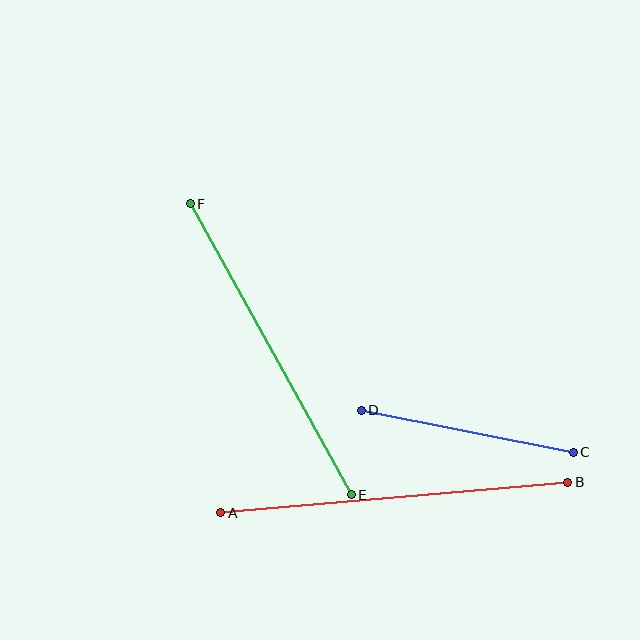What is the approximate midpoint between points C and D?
The midpoint is at approximately (467, 431) pixels.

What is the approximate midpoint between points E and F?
The midpoint is at approximately (271, 349) pixels.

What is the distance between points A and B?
The distance is approximately 348 pixels.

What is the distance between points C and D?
The distance is approximately 216 pixels.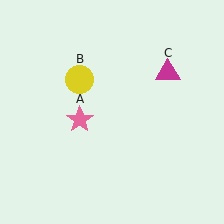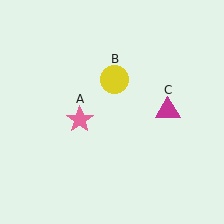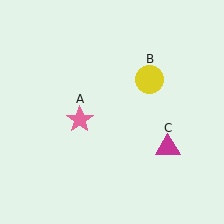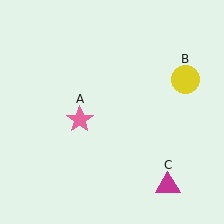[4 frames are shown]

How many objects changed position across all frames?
2 objects changed position: yellow circle (object B), magenta triangle (object C).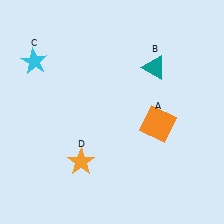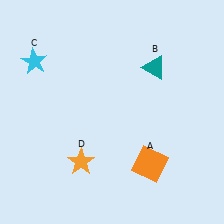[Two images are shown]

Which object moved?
The orange square (A) moved down.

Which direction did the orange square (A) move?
The orange square (A) moved down.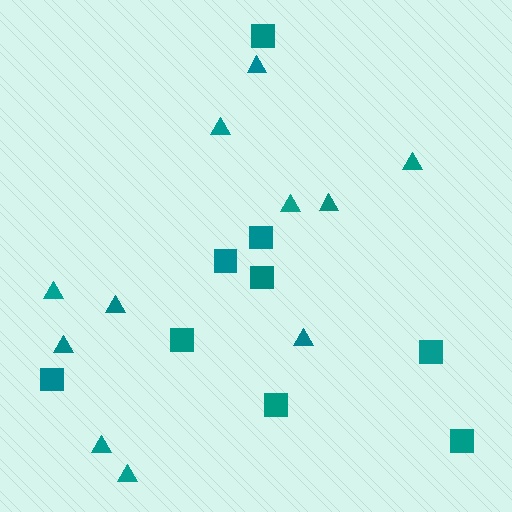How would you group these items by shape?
There are 2 groups: one group of triangles (11) and one group of squares (9).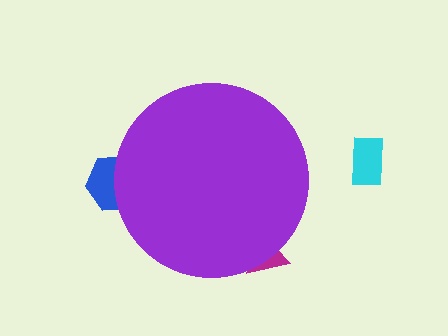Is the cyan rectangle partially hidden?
No, the cyan rectangle is fully visible.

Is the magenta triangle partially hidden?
Yes, the magenta triangle is partially hidden behind the purple circle.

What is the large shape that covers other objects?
A purple circle.